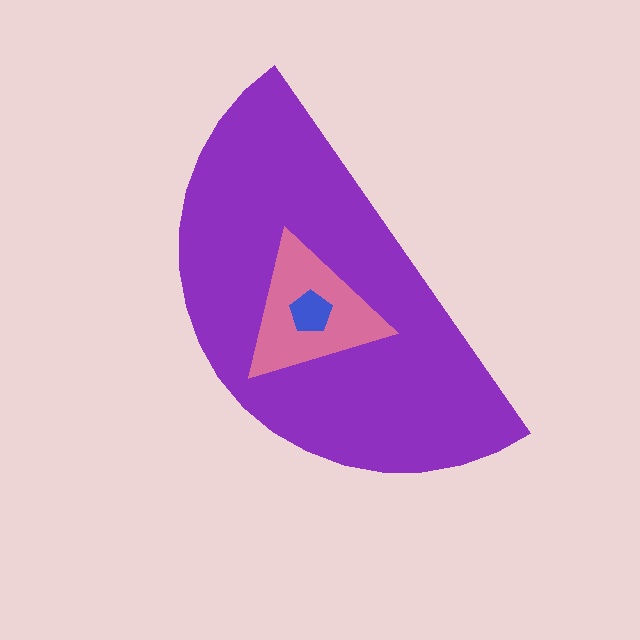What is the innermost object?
The blue pentagon.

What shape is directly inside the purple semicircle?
The pink triangle.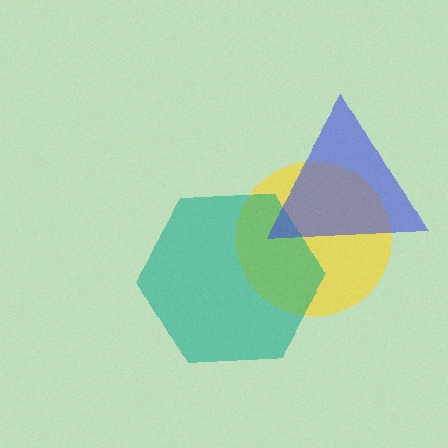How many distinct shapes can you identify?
There are 3 distinct shapes: a yellow circle, a teal hexagon, a blue triangle.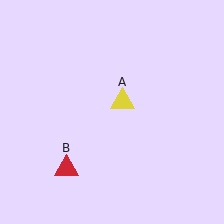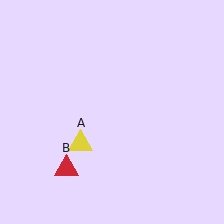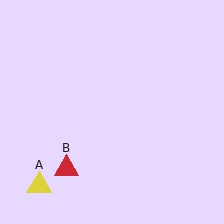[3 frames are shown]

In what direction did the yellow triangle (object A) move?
The yellow triangle (object A) moved down and to the left.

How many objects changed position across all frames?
1 object changed position: yellow triangle (object A).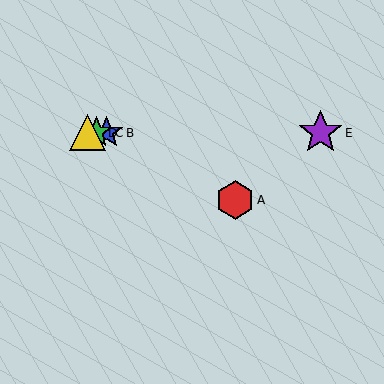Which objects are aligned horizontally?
Objects B, C, D, E are aligned horizontally.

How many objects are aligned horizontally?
4 objects (B, C, D, E) are aligned horizontally.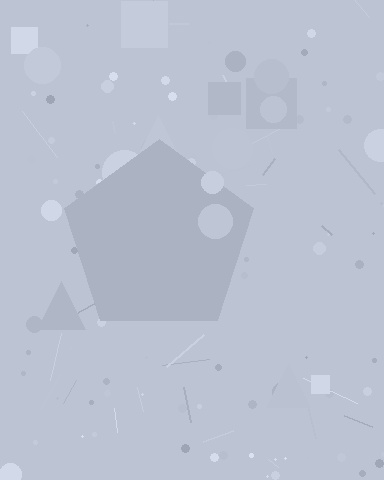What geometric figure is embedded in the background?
A pentagon is embedded in the background.